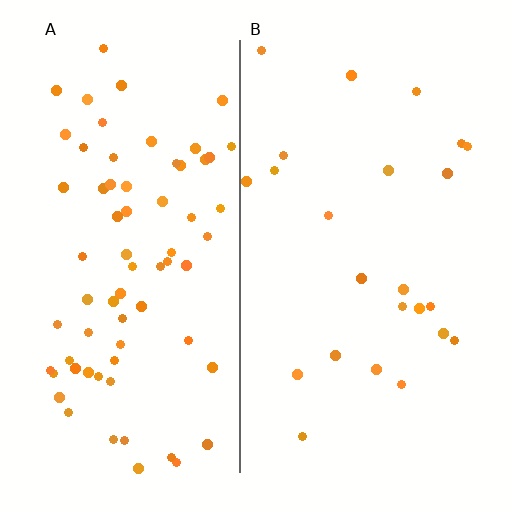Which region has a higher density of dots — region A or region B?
A (the left).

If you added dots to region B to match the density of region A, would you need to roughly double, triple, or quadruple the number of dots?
Approximately triple.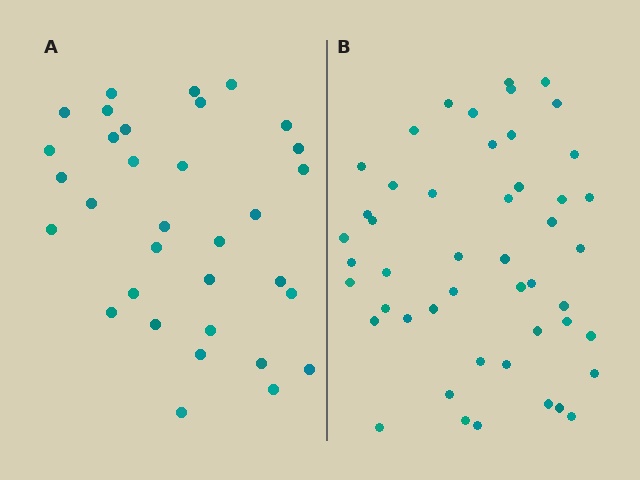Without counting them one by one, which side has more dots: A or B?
Region B (the right region) has more dots.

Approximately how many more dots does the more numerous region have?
Region B has approximately 15 more dots than region A.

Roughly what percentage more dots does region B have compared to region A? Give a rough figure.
About 45% more.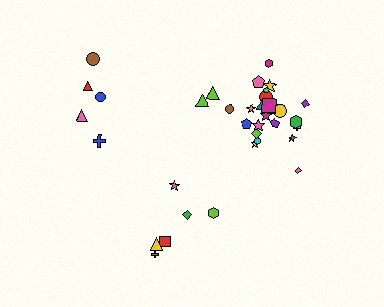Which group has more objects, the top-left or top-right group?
The top-right group.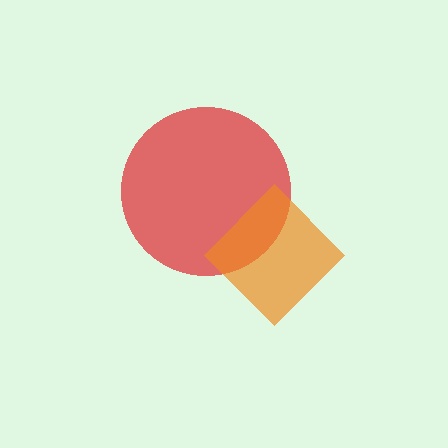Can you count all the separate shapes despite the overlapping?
Yes, there are 2 separate shapes.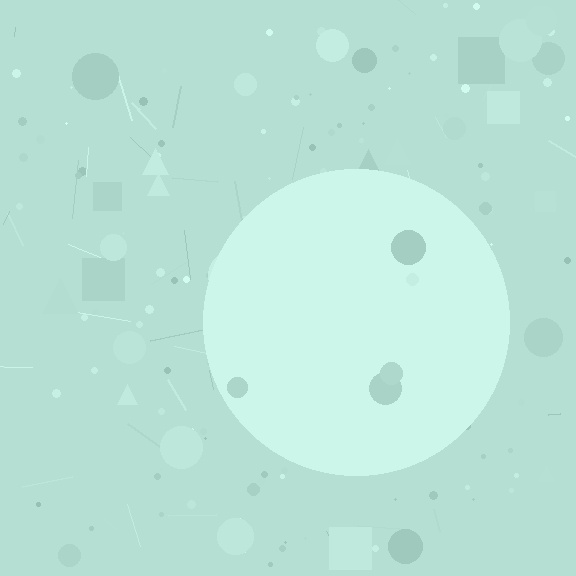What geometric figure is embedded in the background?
A circle is embedded in the background.